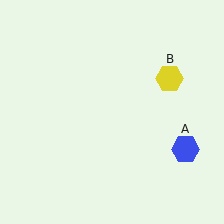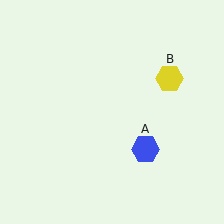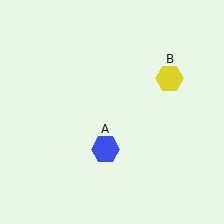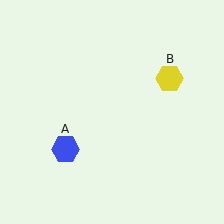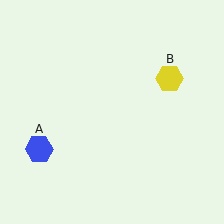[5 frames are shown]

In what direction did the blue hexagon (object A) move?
The blue hexagon (object A) moved left.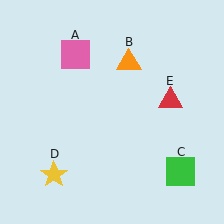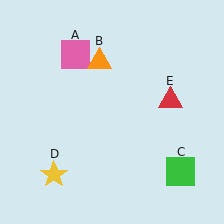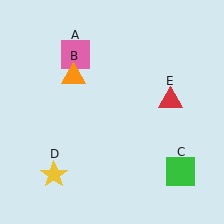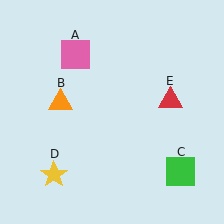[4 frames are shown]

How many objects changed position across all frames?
1 object changed position: orange triangle (object B).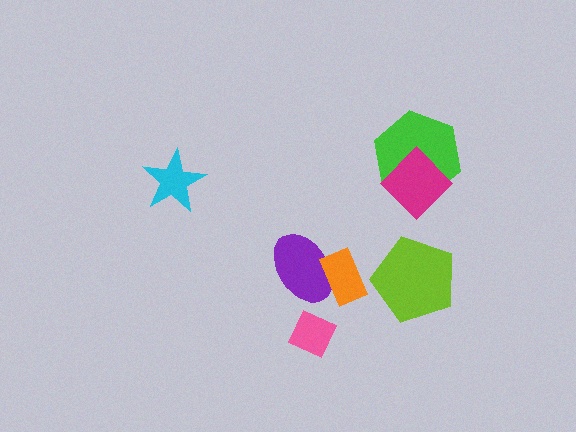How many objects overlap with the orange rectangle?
1 object overlaps with the orange rectangle.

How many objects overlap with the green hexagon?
1 object overlaps with the green hexagon.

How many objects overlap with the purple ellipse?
1 object overlaps with the purple ellipse.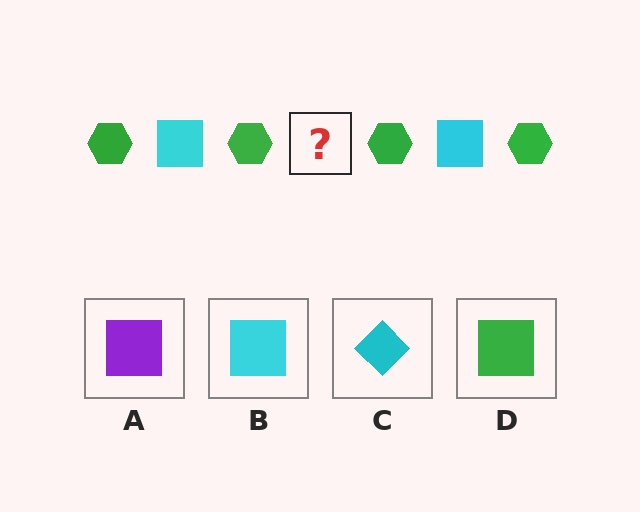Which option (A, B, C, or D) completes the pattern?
B.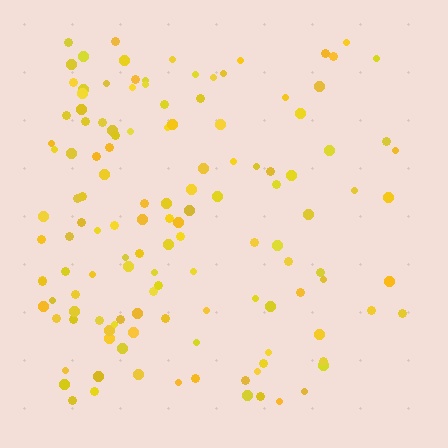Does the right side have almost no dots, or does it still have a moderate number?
Still a moderate number, just noticeably fewer than the left.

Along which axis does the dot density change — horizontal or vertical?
Horizontal.